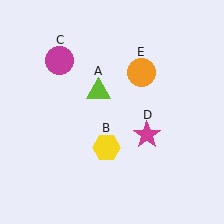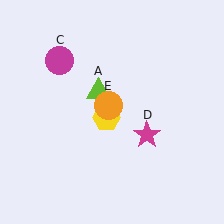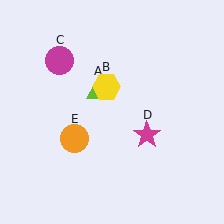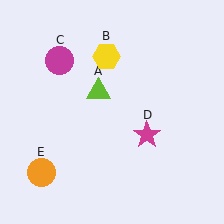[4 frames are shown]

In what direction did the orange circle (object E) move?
The orange circle (object E) moved down and to the left.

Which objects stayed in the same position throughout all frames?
Lime triangle (object A) and magenta circle (object C) and magenta star (object D) remained stationary.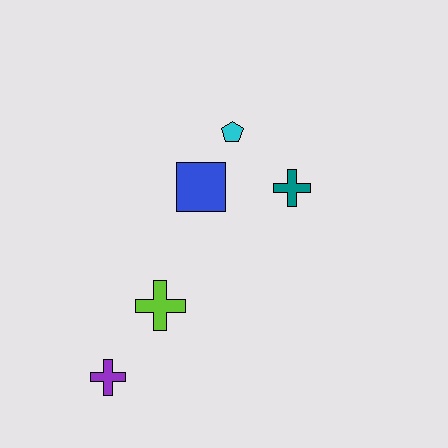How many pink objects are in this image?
There are no pink objects.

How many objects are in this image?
There are 5 objects.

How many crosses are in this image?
There are 3 crosses.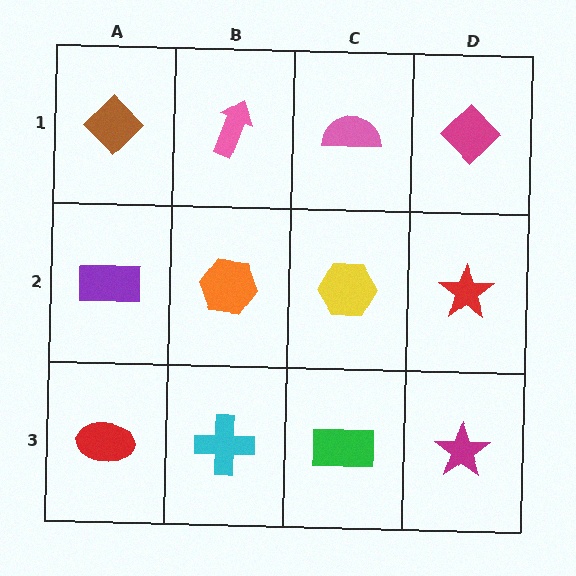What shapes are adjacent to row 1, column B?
An orange hexagon (row 2, column B), a brown diamond (row 1, column A), a pink semicircle (row 1, column C).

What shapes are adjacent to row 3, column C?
A yellow hexagon (row 2, column C), a cyan cross (row 3, column B), a magenta star (row 3, column D).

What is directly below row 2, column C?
A green rectangle.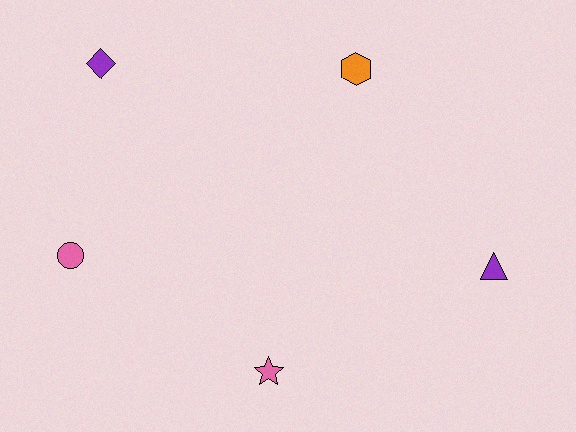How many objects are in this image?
There are 5 objects.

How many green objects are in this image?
There are no green objects.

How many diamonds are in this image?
There is 1 diamond.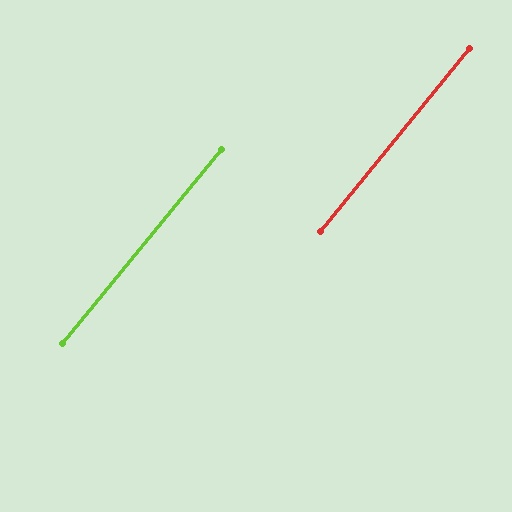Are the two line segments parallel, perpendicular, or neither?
Parallel — their directions differ by only 0.1°.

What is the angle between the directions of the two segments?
Approximately 0 degrees.